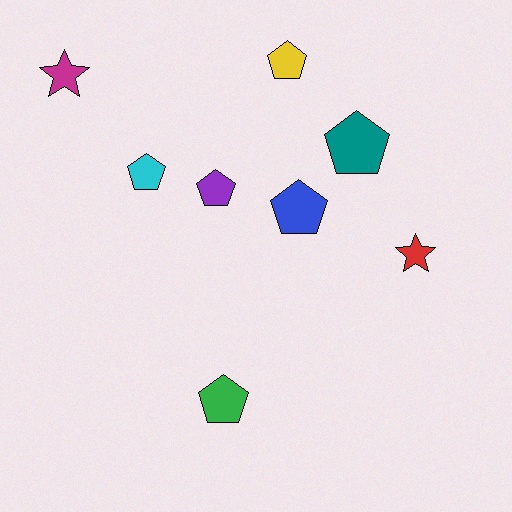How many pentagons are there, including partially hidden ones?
There are 6 pentagons.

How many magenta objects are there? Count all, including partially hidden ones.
There is 1 magenta object.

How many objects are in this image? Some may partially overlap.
There are 8 objects.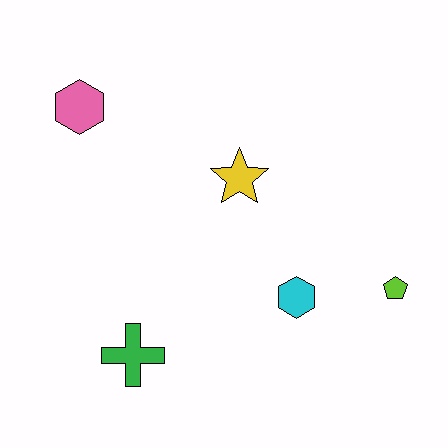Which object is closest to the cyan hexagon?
The lime pentagon is closest to the cyan hexagon.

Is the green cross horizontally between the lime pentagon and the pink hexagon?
Yes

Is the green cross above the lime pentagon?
No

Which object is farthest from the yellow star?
The green cross is farthest from the yellow star.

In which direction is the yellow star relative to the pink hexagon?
The yellow star is to the right of the pink hexagon.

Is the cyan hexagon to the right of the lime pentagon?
No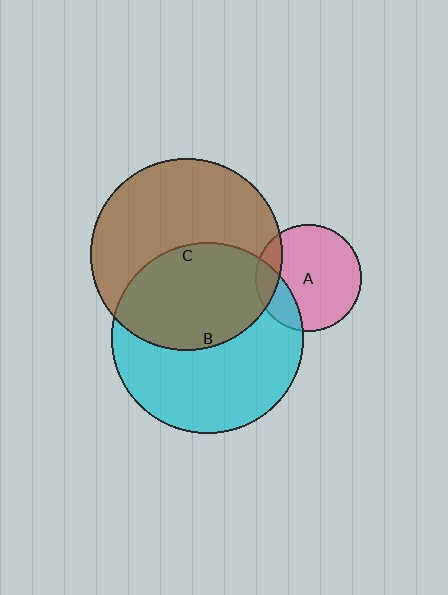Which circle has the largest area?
Circle C (brown).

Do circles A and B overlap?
Yes.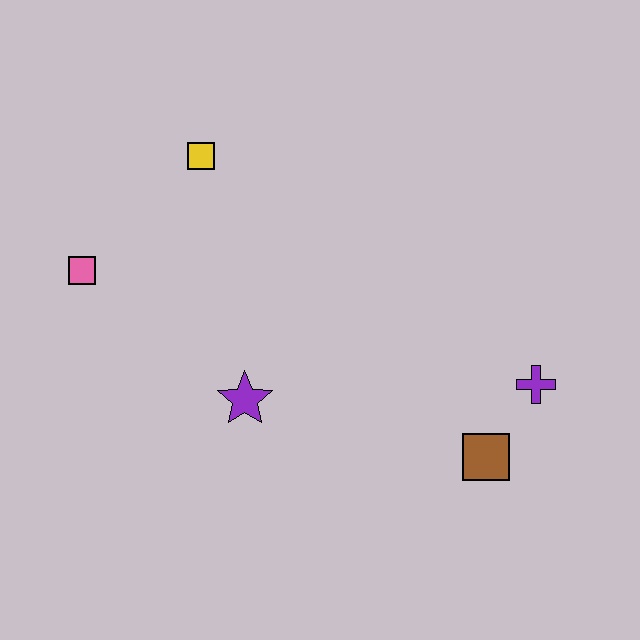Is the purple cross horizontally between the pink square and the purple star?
No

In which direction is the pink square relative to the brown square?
The pink square is to the left of the brown square.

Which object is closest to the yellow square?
The pink square is closest to the yellow square.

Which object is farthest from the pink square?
The purple cross is farthest from the pink square.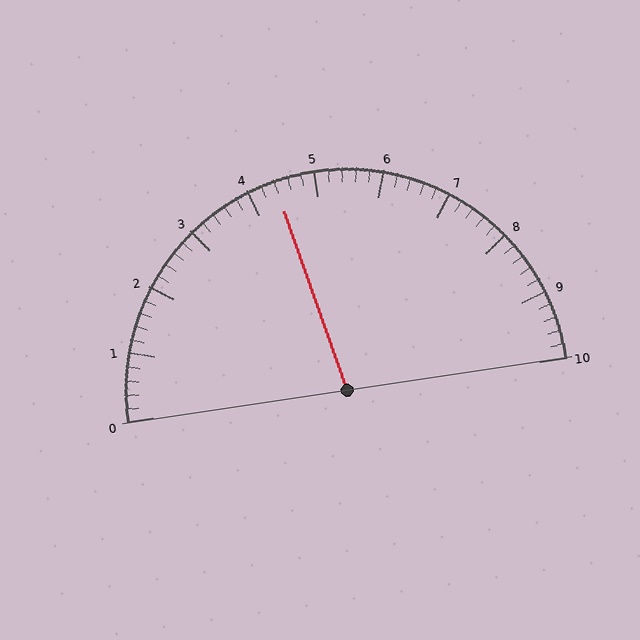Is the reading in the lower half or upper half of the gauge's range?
The reading is in the lower half of the range (0 to 10).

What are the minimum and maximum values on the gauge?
The gauge ranges from 0 to 10.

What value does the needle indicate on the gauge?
The needle indicates approximately 4.4.